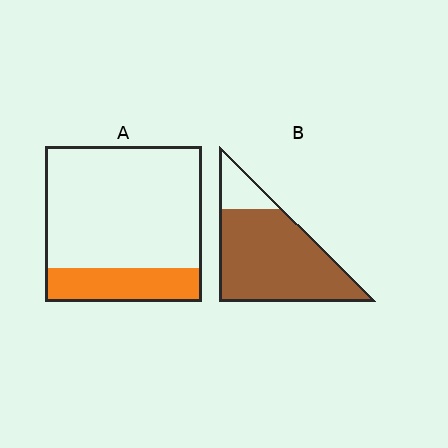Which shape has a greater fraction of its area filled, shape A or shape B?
Shape B.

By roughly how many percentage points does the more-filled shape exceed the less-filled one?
By roughly 60 percentage points (B over A).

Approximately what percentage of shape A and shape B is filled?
A is approximately 20% and B is approximately 85%.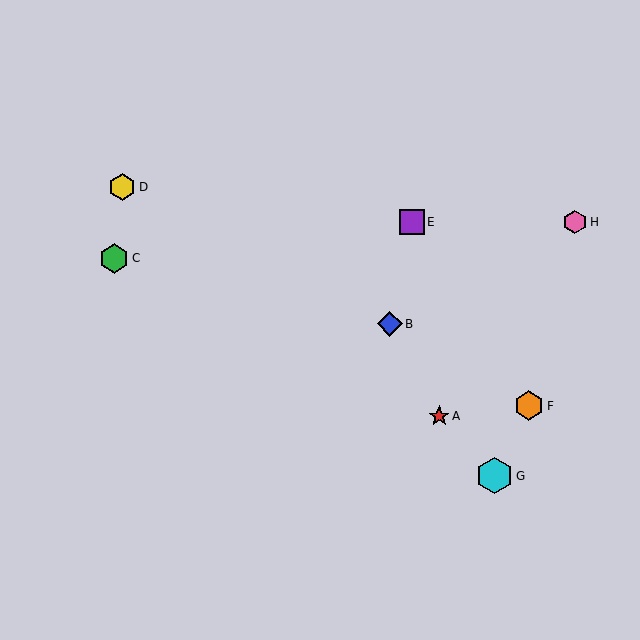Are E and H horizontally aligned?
Yes, both are at y≈222.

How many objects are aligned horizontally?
2 objects (E, H) are aligned horizontally.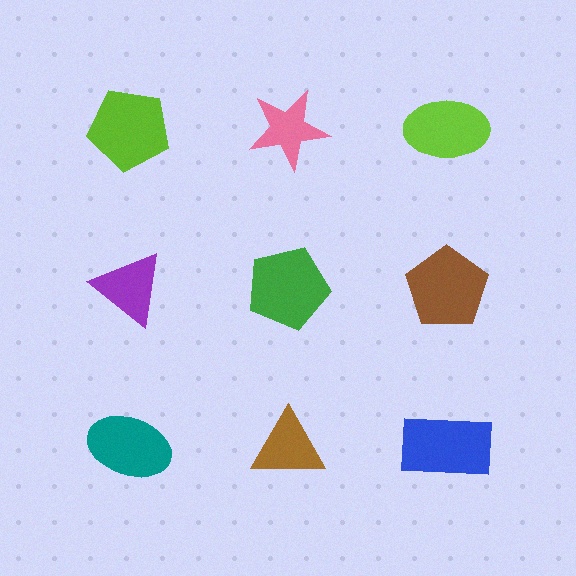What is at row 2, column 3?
A brown pentagon.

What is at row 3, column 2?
A brown triangle.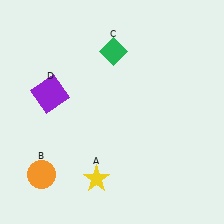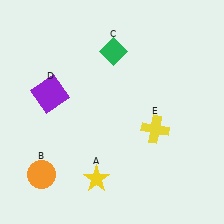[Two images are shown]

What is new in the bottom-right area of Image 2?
A yellow cross (E) was added in the bottom-right area of Image 2.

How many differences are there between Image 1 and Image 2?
There is 1 difference between the two images.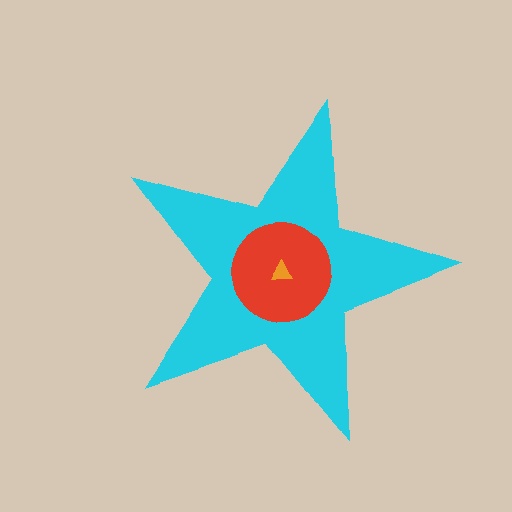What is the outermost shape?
The cyan star.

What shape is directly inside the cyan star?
The red circle.